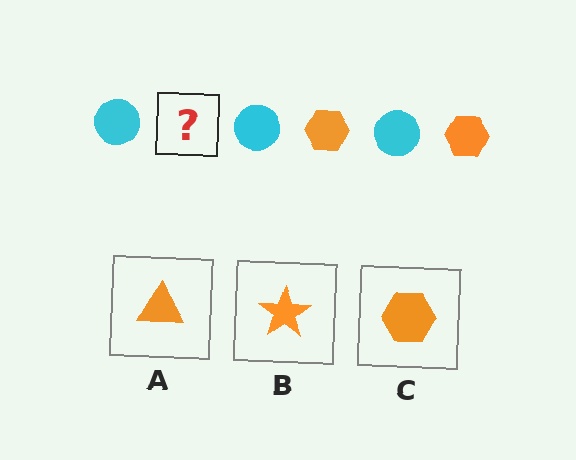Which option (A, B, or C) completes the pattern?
C.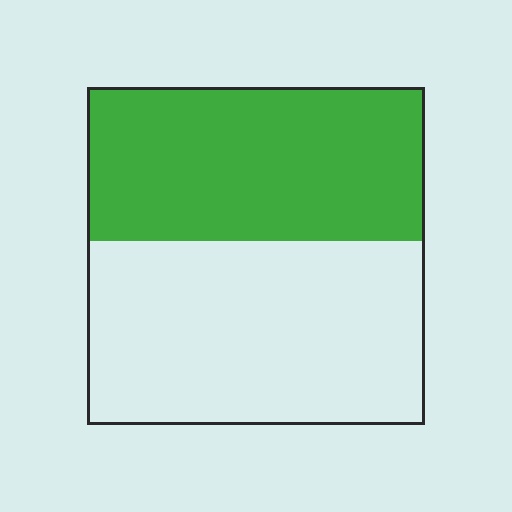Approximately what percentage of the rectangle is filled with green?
Approximately 45%.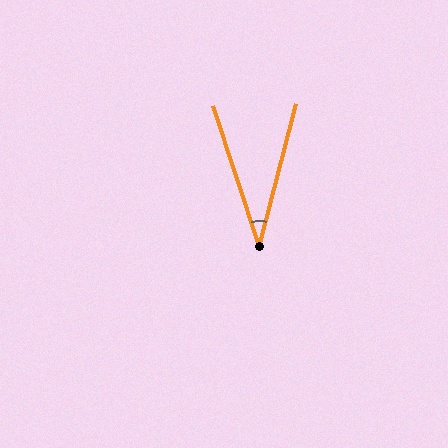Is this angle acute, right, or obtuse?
It is acute.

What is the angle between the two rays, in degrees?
Approximately 33 degrees.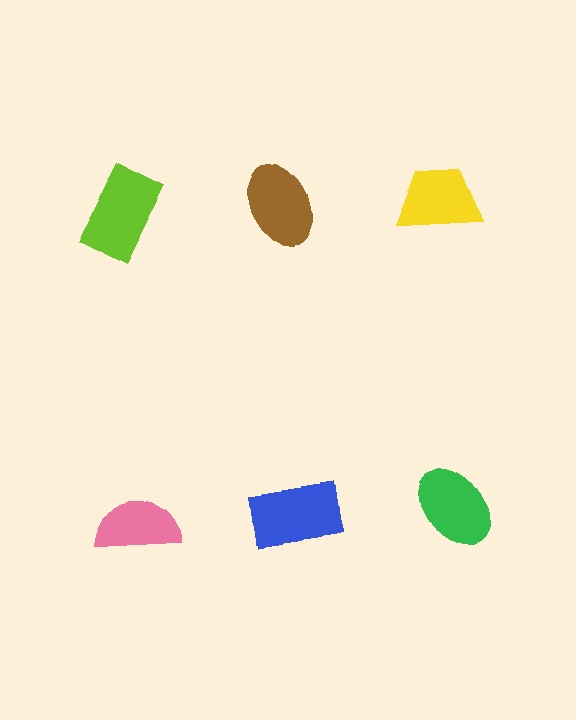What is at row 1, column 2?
A brown ellipse.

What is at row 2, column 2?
A blue rectangle.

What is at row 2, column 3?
A green ellipse.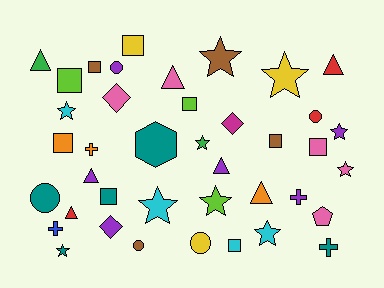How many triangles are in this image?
There are 7 triangles.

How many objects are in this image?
There are 40 objects.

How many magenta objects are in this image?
There is 1 magenta object.